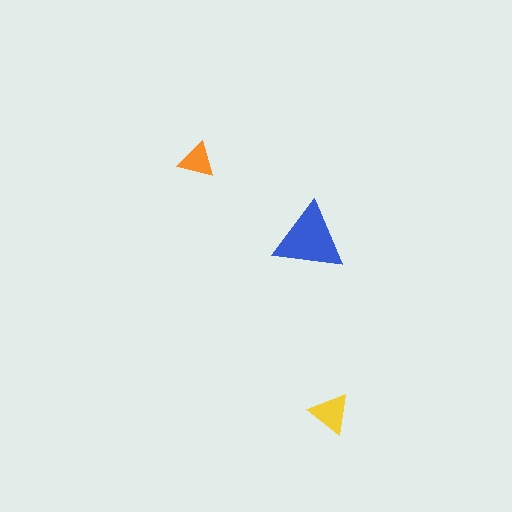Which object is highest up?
The orange triangle is topmost.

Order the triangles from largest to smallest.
the blue one, the yellow one, the orange one.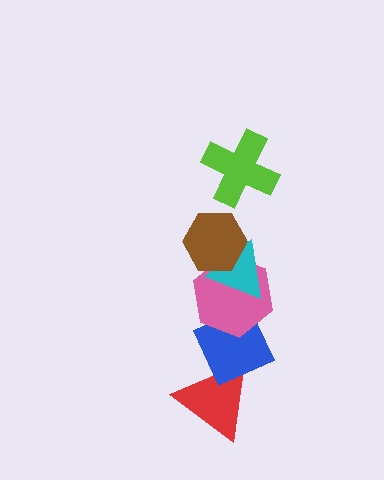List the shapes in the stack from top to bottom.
From top to bottom: the lime cross, the brown hexagon, the cyan triangle, the pink hexagon, the blue diamond, the red triangle.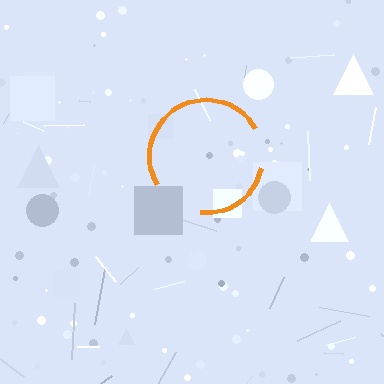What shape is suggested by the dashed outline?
The dashed outline suggests a circle.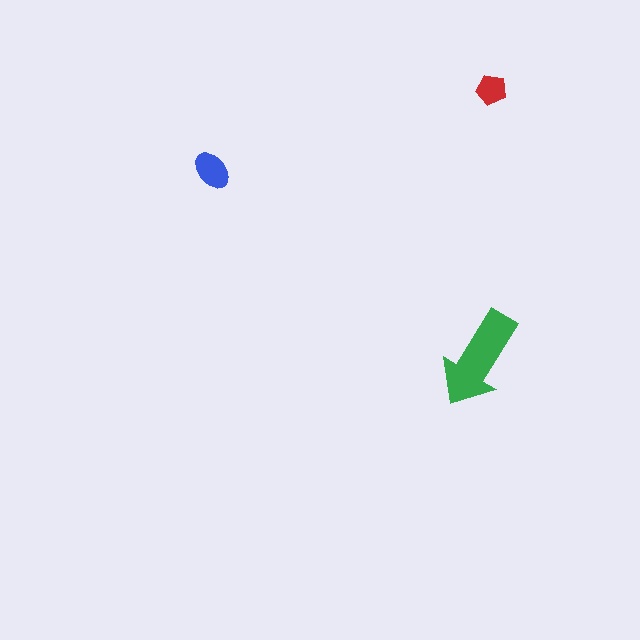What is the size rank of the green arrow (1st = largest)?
1st.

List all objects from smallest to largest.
The red pentagon, the blue ellipse, the green arrow.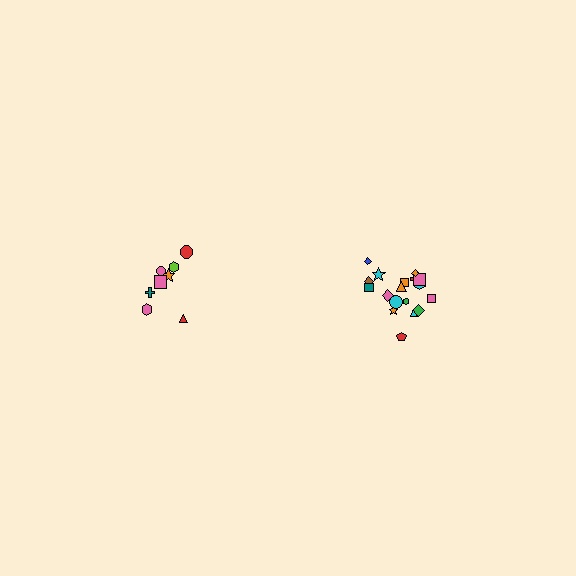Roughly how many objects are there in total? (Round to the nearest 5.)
Roughly 25 objects in total.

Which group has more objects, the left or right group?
The right group.